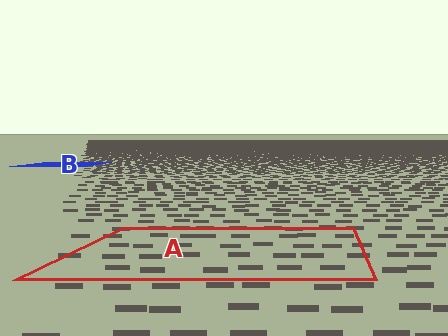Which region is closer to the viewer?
Region A is closer. The texture elements there are larger and more spread out.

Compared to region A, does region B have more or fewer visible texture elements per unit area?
Region B has more texture elements per unit area — they are packed more densely because it is farther away.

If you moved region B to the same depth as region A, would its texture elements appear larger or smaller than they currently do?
They would appear larger. At a closer depth, the same texture elements are projected at a bigger on-screen size.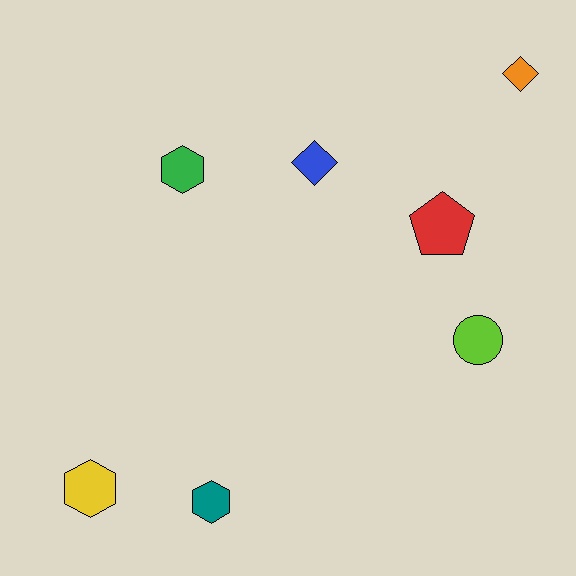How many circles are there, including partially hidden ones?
There is 1 circle.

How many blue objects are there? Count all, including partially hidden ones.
There is 1 blue object.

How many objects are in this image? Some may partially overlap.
There are 7 objects.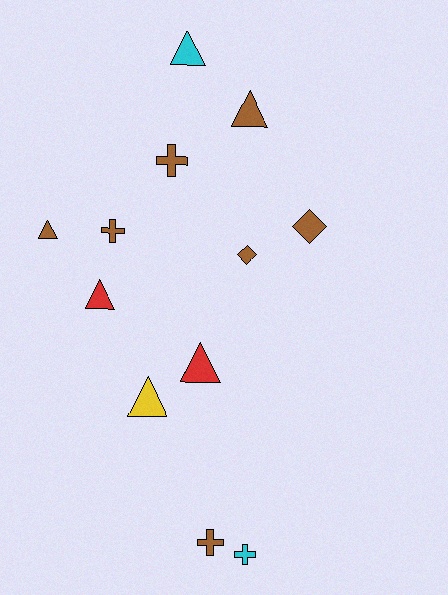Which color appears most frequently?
Brown, with 7 objects.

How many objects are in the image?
There are 12 objects.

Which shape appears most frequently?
Triangle, with 6 objects.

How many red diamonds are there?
There are no red diamonds.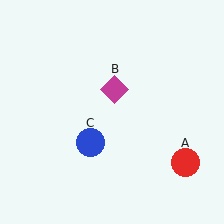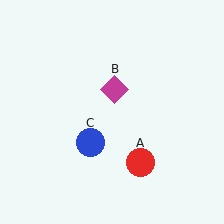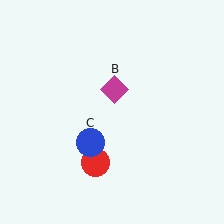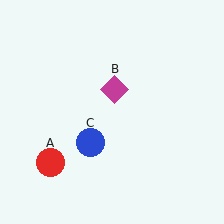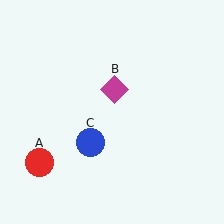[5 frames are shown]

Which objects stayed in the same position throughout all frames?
Magenta diamond (object B) and blue circle (object C) remained stationary.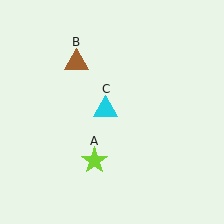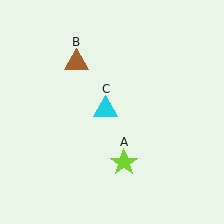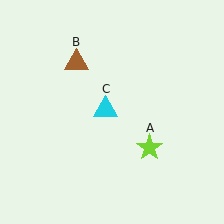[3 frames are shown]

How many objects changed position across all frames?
1 object changed position: lime star (object A).